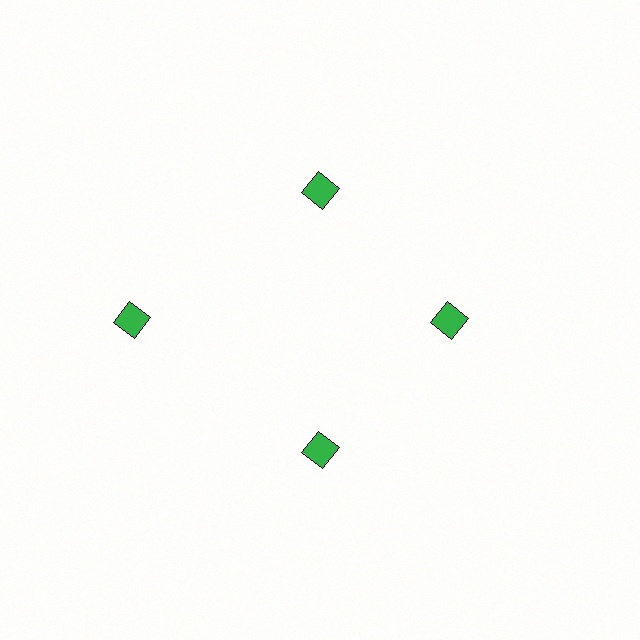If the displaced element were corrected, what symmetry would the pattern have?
It would have 4-fold rotational symmetry — the pattern would map onto itself every 90 degrees.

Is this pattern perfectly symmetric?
No. The 4 green diamonds are arranged in a ring, but one element near the 9 o'clock position is pushed outward from the center, breaking the 4-fold rotational symmetry.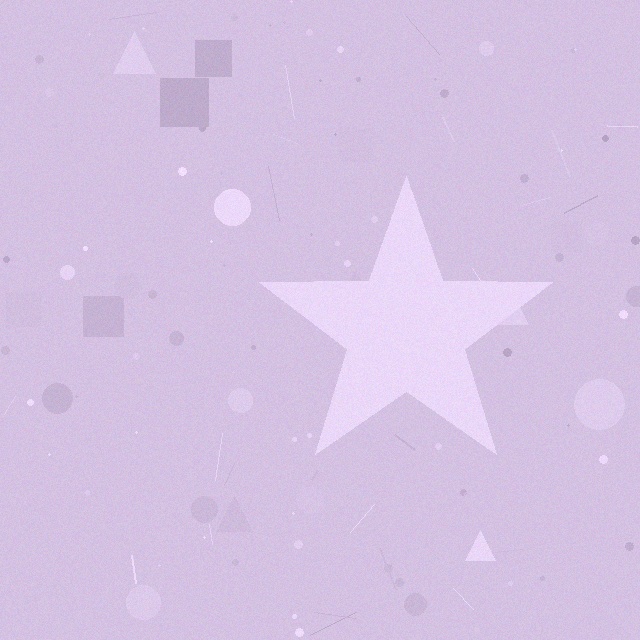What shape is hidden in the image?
A star is hidden in the image.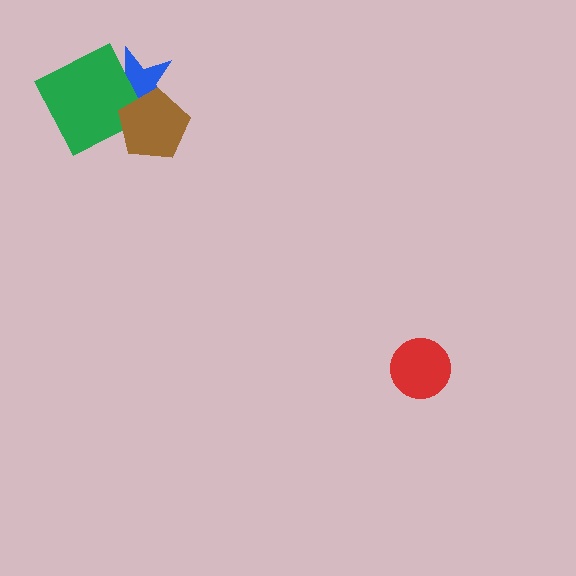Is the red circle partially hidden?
No, no other shape covers it.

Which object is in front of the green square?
The brown pentagon is in front of the green square.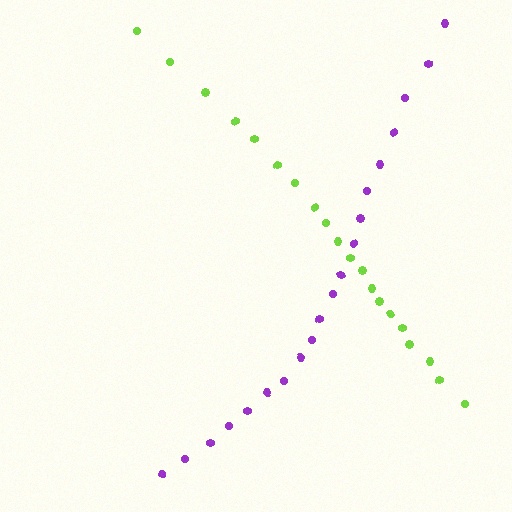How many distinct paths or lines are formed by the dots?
There are 2 distinct paths.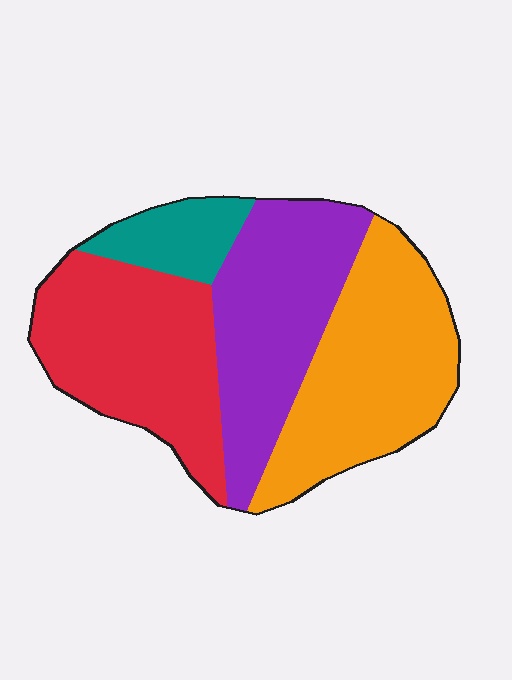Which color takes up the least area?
Teal, at roughly 10%.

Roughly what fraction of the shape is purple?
Purple takes up about one quarter (1/4) of the shape.